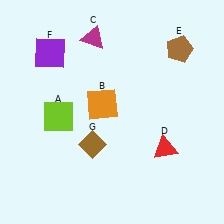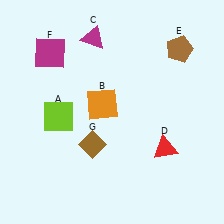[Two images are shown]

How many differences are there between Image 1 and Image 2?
There is 1 difference between the two images.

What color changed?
The square (F) changed from purple in Image 1 to magenta in Image 2.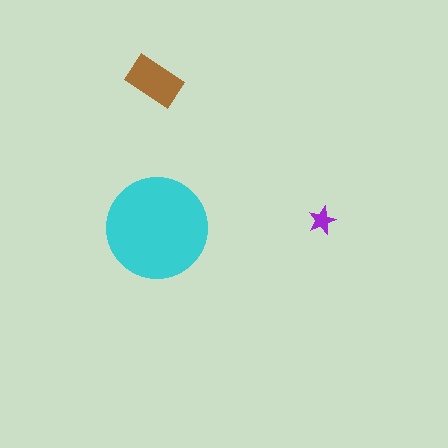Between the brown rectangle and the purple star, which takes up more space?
The brown rectangle.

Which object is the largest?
The cyan circle.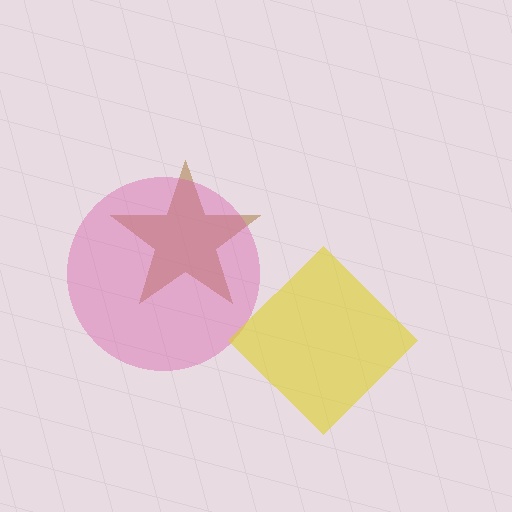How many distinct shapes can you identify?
There are 3 distinct shapes: a brown star, a pink circle, a yellow diamond.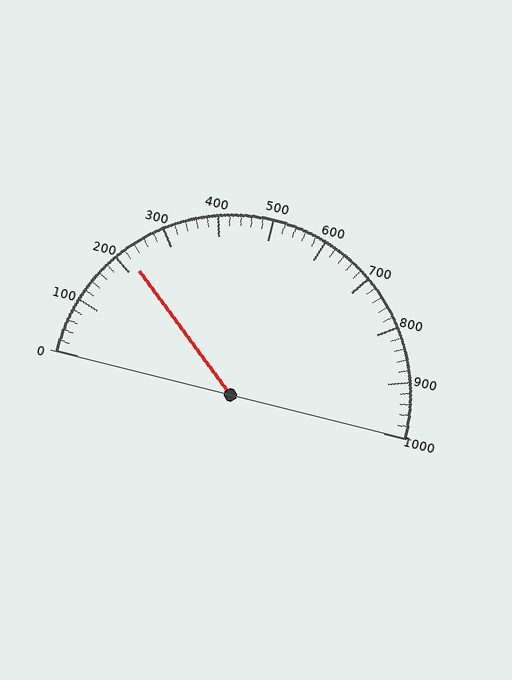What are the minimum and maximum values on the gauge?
The gauge ranges from 0 to 1000.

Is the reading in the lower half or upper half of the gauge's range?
The reading is in the lower half of the range (0 to 1000).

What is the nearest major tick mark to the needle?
The nearest major tick mark is 200.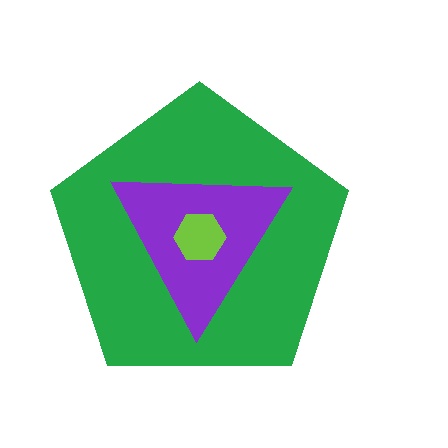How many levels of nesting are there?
3.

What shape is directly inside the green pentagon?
The purple triangle.